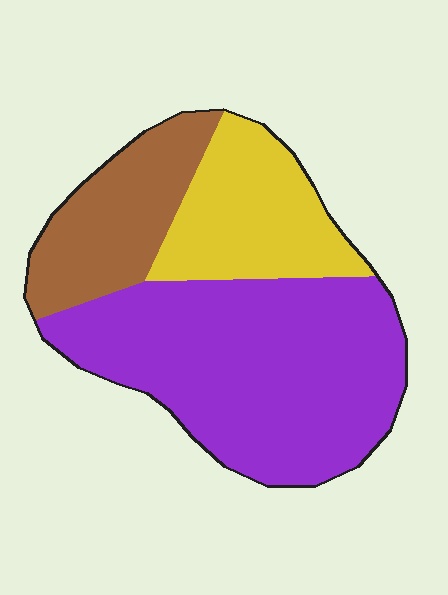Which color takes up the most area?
Purple, at roughly 55%.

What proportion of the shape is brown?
Brown takes up between a sixth and a third of the shape.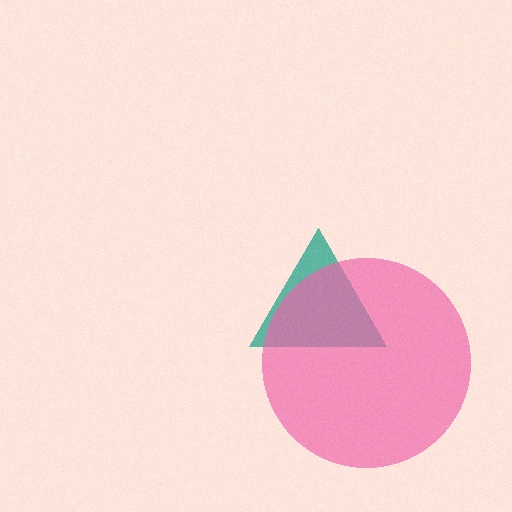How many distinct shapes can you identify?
There are 2 distinct shapes: a teal triangle, a pink circle.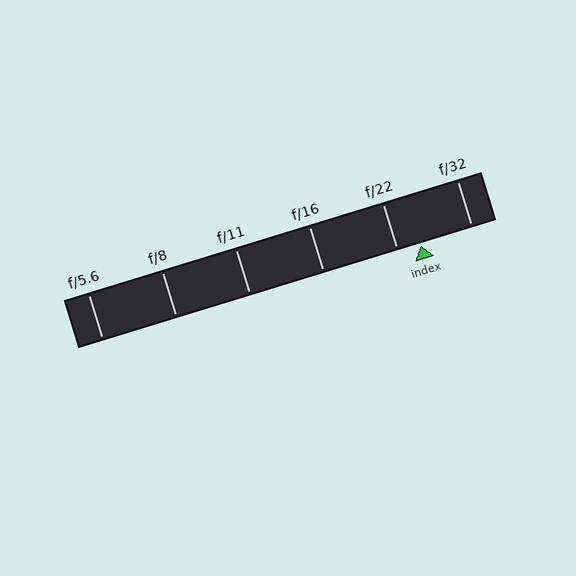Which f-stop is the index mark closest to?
The index mark is closest to f/22.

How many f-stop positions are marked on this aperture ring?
There are 6 f-stop positions marked.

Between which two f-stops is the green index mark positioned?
The index mark is between f/22 and f/32.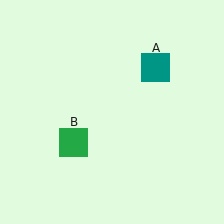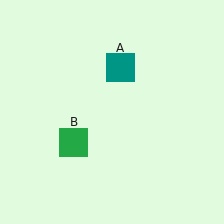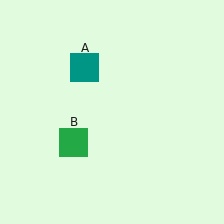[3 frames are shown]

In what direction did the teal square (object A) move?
The teal square (object A) moved left.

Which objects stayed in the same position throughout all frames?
Green square (object B) remained stationary.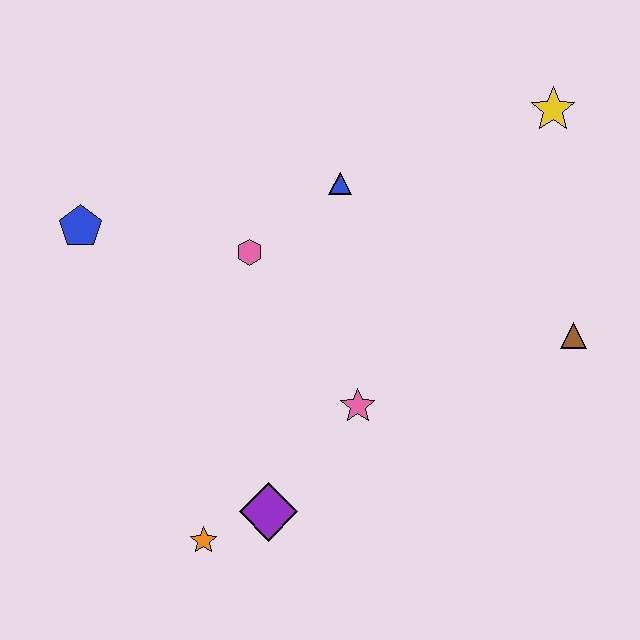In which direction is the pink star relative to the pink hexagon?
The pink star is below the pink hexagon.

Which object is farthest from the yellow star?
The orange star is farthest from the yellow star.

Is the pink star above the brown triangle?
No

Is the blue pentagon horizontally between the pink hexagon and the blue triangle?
No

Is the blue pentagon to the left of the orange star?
Yes